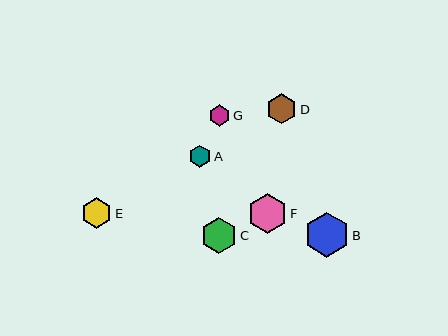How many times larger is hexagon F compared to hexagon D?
Hexagon F is approximately 1.3 times the size of hexagon D.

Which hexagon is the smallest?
Hexagon G is the smallest with a size of approximately 21 pixels.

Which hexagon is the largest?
Hexagon B is the largest with a size of approximately 44 pixels.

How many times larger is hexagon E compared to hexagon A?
Hexagon E is approximately 1.4 times the size of hexagon A.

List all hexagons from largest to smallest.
From largest to smallest: B, F, C, E, D, A, G.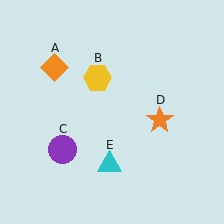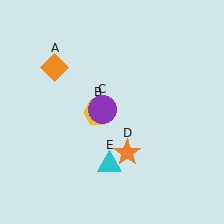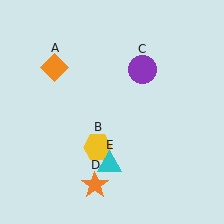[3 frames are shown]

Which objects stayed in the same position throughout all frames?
Orange diamond (object A) and cyan triangle (object E) remained stationary.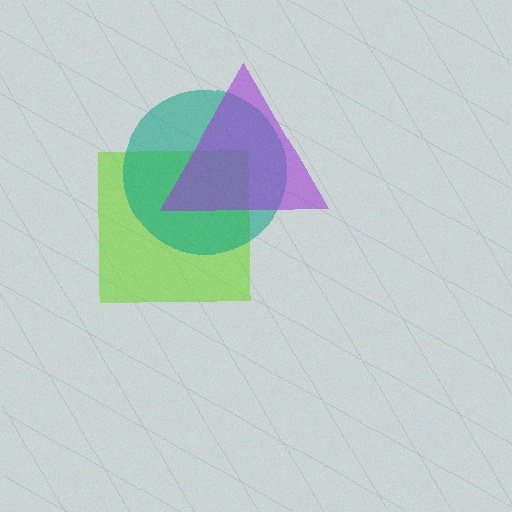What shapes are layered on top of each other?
The layered shapes are: a lime square, a teal circle, a purple triangle.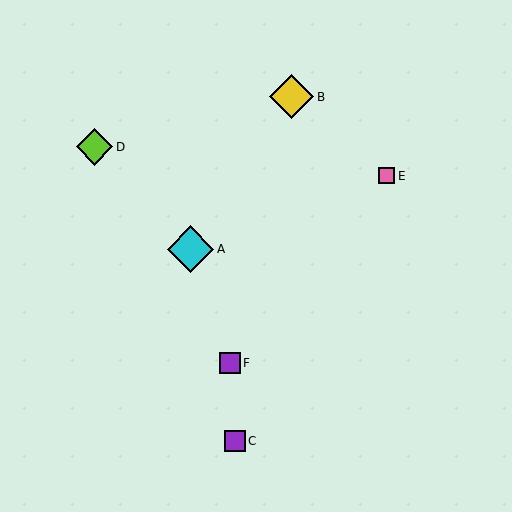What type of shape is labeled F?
Shape F is a purple square.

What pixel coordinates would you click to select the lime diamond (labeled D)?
Click at (95, 147) to select the lime diamond D.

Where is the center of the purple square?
The center of the purple square is at (235, 441).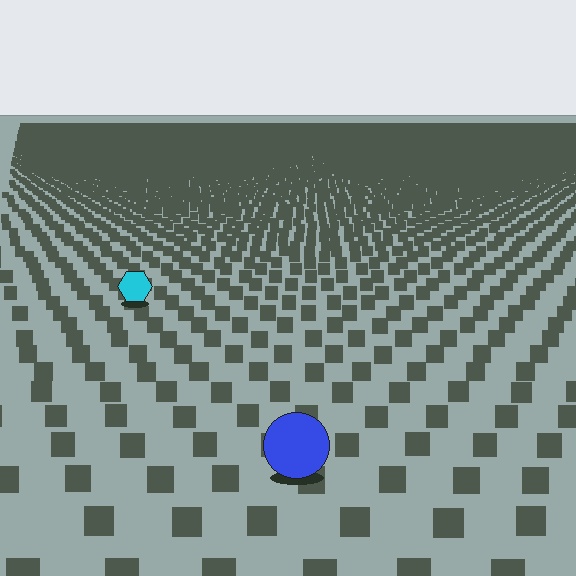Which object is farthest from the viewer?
The cyan hexagon is farthest from the viewer. It appears smaller and the ground texture around it is denser.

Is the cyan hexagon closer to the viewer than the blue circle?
No. The blue circle is closer — you can tell from the texture gradient: the ground texture is coarser near it.